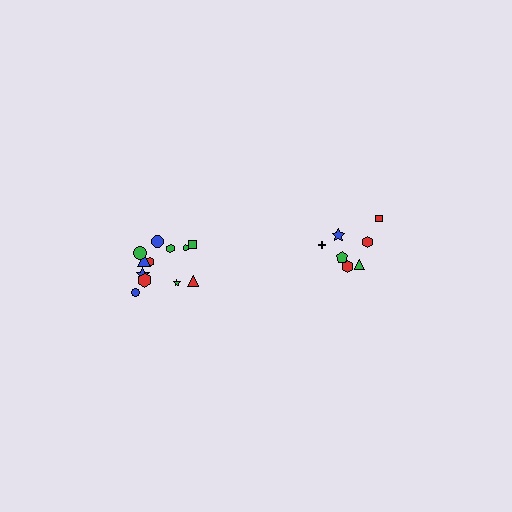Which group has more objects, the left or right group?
The left group.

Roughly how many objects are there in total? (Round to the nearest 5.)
Roughly 20 objects in total.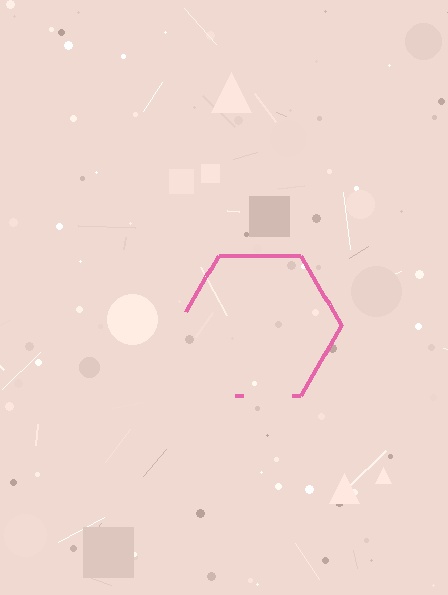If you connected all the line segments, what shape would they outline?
They would outline a hexagon.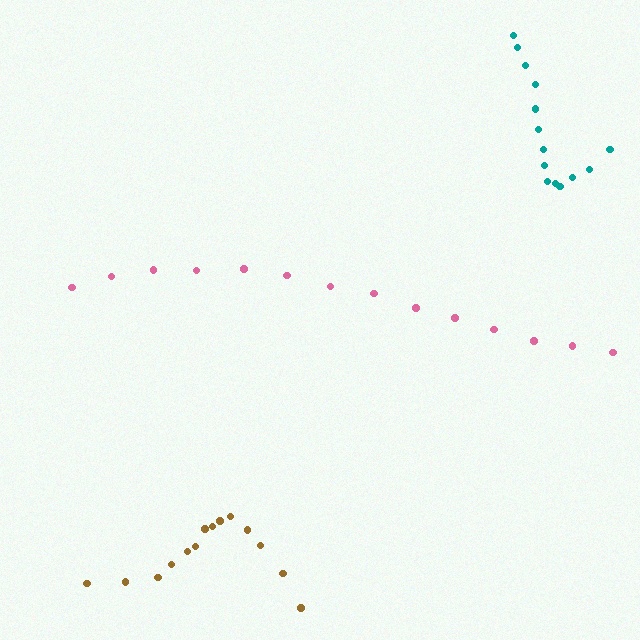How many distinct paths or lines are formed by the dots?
There are 3 distinct paths.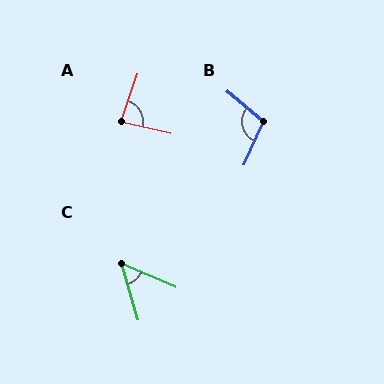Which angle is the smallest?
C, at approximately 51 degrees.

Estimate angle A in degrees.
Approximately 84 degrees.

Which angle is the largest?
B, at approximately 105 degrees.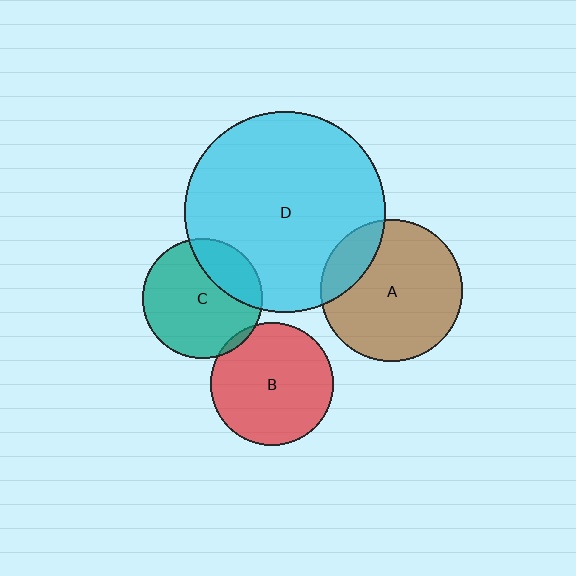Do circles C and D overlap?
Yes.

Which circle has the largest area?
Circle D (cyan).